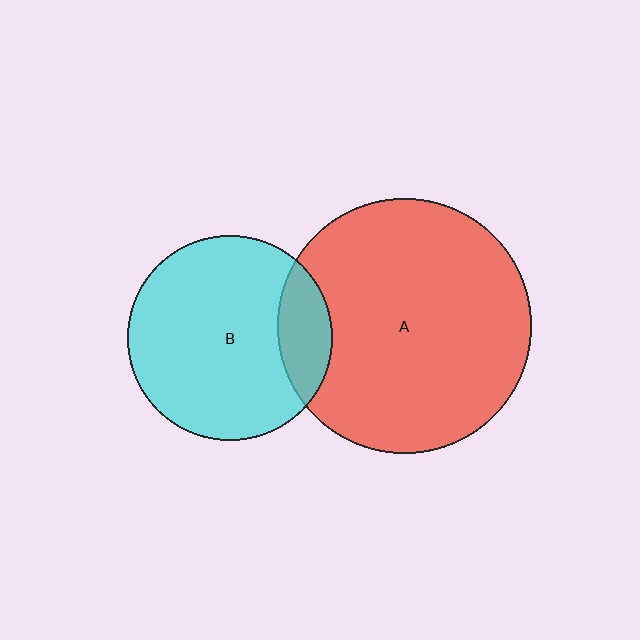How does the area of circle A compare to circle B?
Approximately 1.5 times.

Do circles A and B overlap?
Yes.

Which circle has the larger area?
Circle A (red).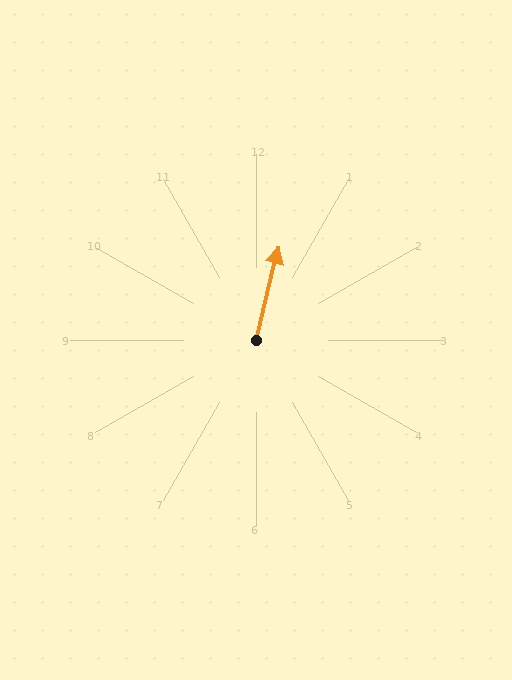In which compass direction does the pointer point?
North.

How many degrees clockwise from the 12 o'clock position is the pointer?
Approximately 14 degrees.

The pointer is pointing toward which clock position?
Roughly 12 o'clock.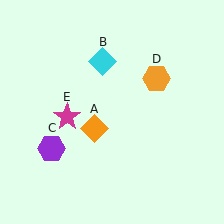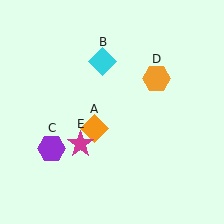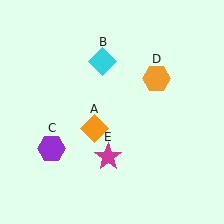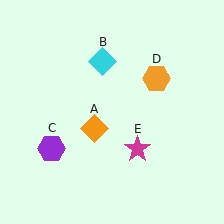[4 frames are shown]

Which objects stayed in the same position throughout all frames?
Orange diamond (object A) and cyan diamond (object B) and purple hexagon (object C) and orange hexagon (object D) remained stationary.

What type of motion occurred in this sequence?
The magenta star (object E) rotated counterclockwise around the center of the scene.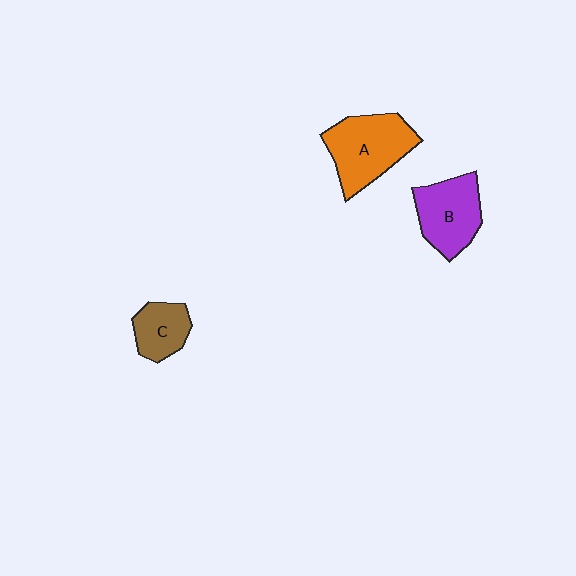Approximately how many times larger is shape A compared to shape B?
Approximately 1.2 times.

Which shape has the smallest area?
Shape C (brown).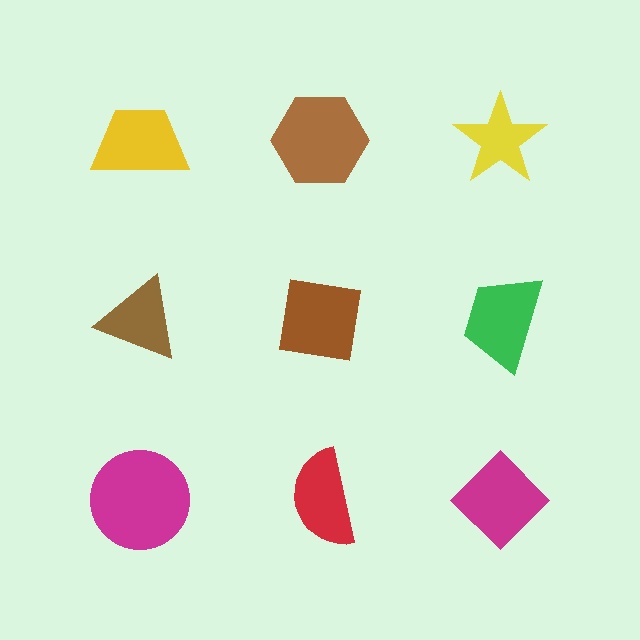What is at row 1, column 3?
A yellow star.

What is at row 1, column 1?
A yellow trapezoid.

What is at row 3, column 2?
A red semicircle.